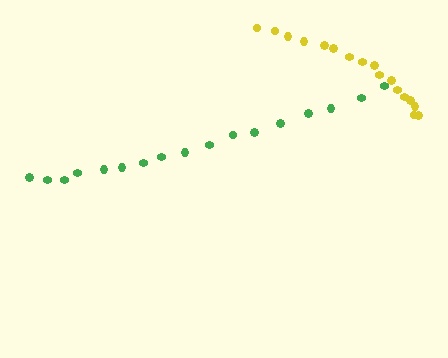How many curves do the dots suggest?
There are 2 distinct paths.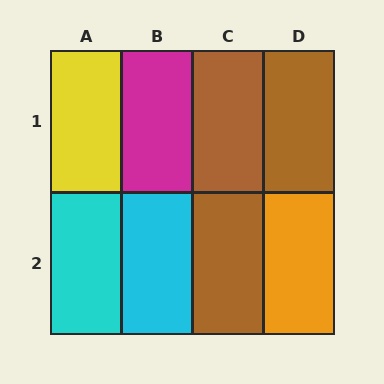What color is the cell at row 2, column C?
Brown.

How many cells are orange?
1 cell is orange.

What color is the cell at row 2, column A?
Cyan.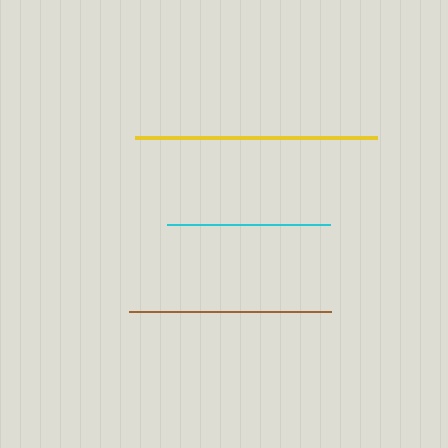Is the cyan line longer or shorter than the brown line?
The brown line is longer than the cyan line.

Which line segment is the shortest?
The cyan line is the shortest at approximately 164 pixels.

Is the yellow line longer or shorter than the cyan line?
The yellow line is longer than the cyan line.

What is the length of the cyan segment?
The cyan segment is approximately 164 pixels long.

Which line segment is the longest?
The yellow line is the longest at approximately 241 pixels.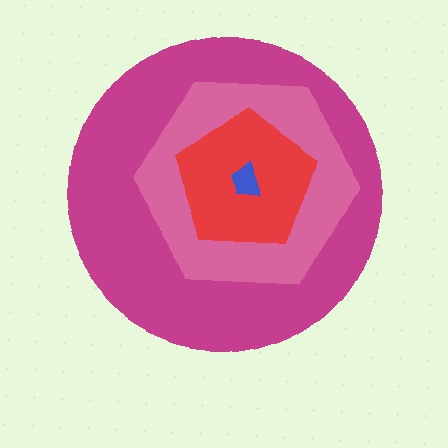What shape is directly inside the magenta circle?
The pink hexagon.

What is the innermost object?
The blue trapezoid.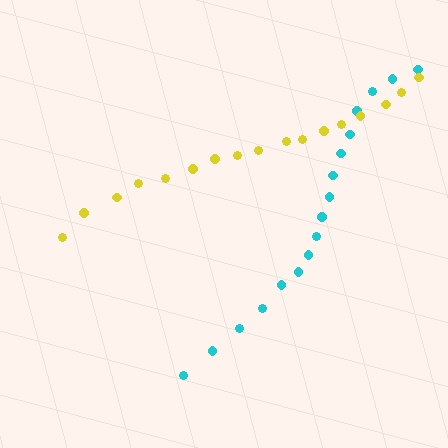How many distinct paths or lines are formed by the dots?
There are 2 distinct paths.